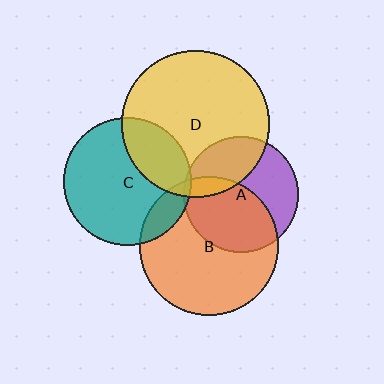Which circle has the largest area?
Circle D (yellow).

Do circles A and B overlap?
Yes.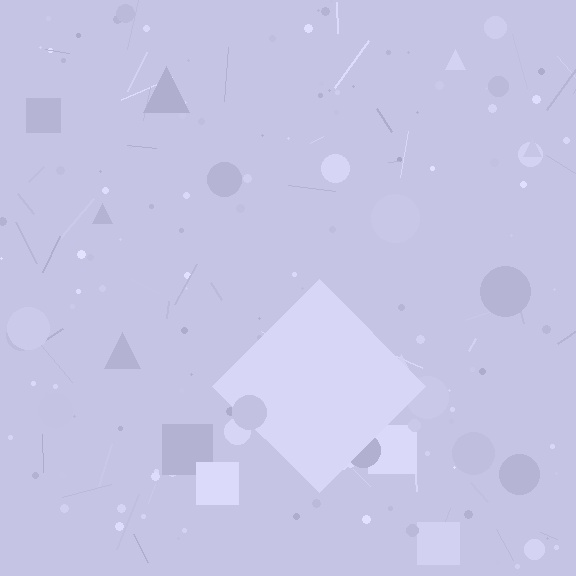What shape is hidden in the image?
A diamond is hidden in the image.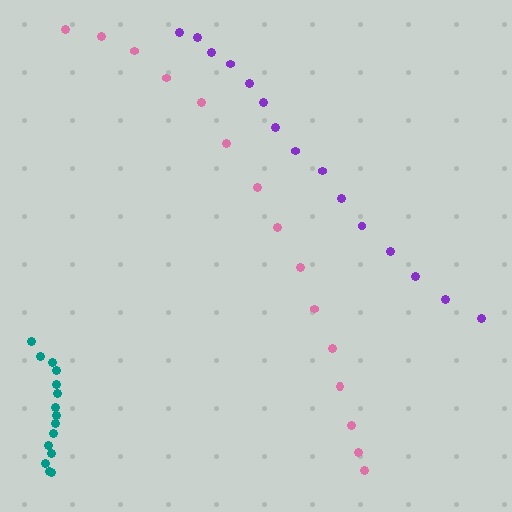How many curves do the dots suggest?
There are 3 distinct paths.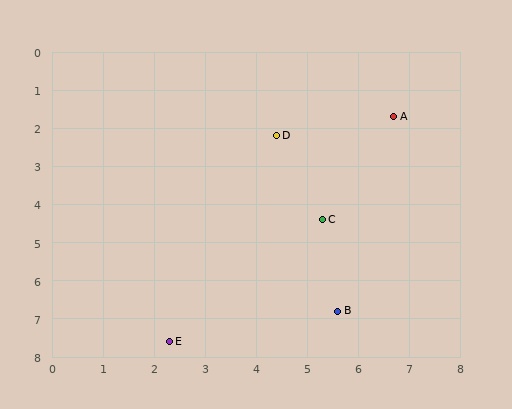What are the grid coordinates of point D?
Point D is at approximately (4.4, 2.2).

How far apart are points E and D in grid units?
Points E and D are about 5.8 grid units apart.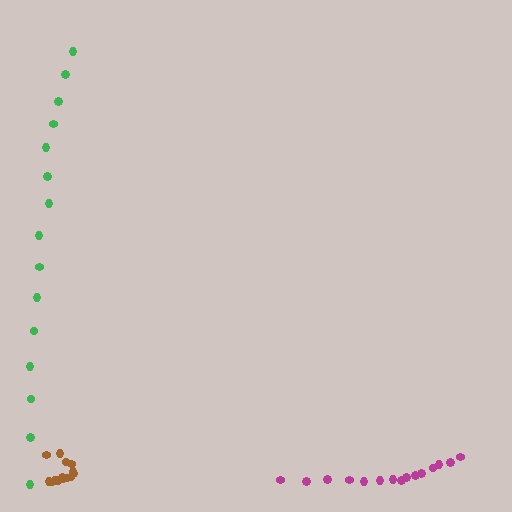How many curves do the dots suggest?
There are 3 distinct paths.